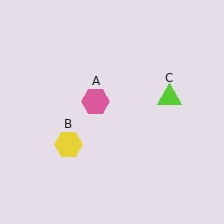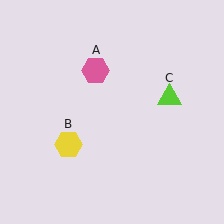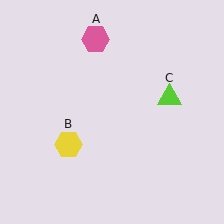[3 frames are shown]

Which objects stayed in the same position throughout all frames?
Yellow hexagon (object B) and lime triangle (object C) remained stationary.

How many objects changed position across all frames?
1 object changed position: pink hexagon (object A).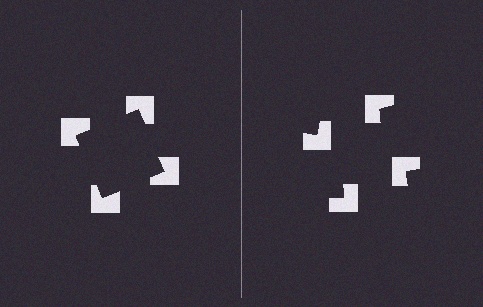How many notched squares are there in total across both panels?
8 — 4 on each side.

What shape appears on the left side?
An illusory square.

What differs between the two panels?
The notched squares are positioned identically on both sides; only the wedge orientations differ. On the left they align to a square; on the right they are misaligned.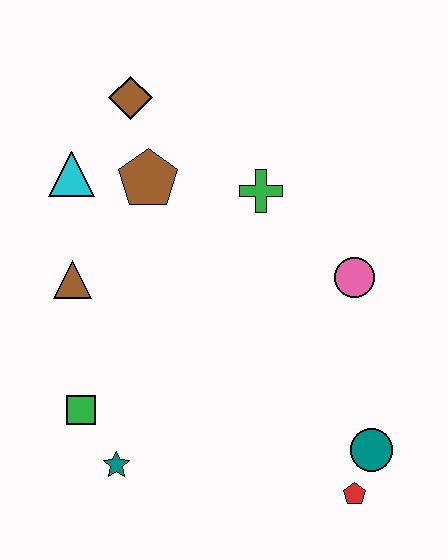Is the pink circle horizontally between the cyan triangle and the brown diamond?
No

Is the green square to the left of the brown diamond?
Yes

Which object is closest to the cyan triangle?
The brown pentagon is closest to the cyan triangle.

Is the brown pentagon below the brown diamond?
Yes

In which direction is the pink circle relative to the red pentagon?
The pink circle is above the red pentagon.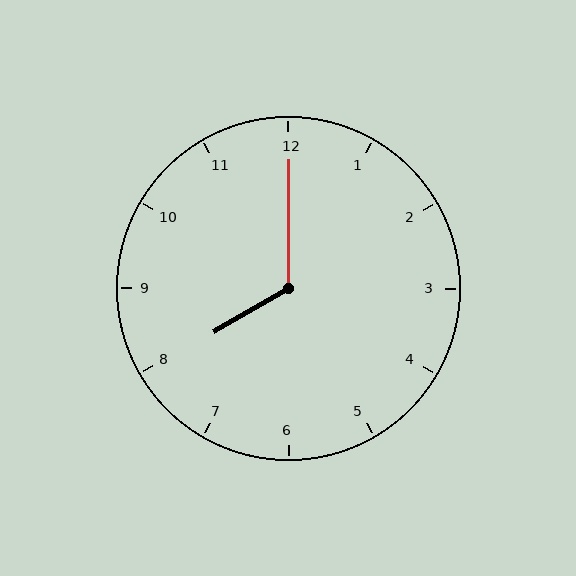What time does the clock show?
8:00.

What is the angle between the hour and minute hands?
Approximately 120 degrees.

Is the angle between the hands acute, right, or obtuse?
It is obtuse.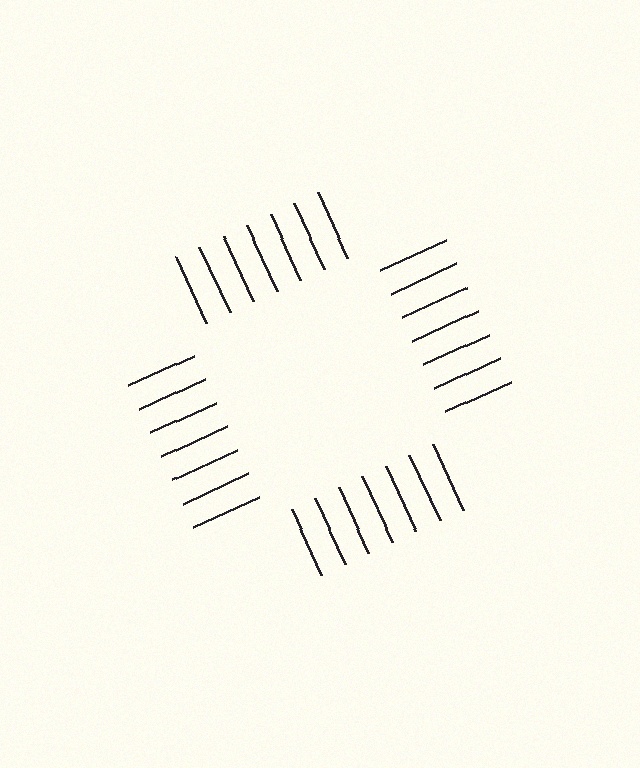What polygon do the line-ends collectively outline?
An illusory square — the line segments terminate on its edges but no continuous stroke is drawn.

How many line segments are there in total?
28 — 7 along each of the 4 edges.